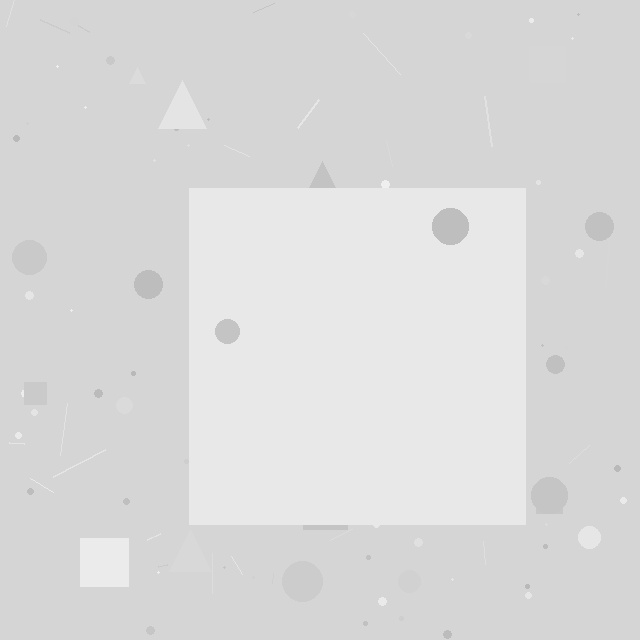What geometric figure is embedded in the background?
A square is embedded in the background.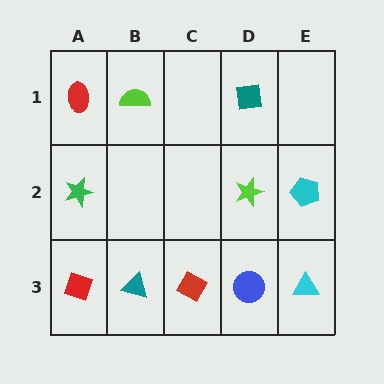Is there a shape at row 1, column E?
No, that cell is empty.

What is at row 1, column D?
A teal square.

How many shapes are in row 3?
5 shapes.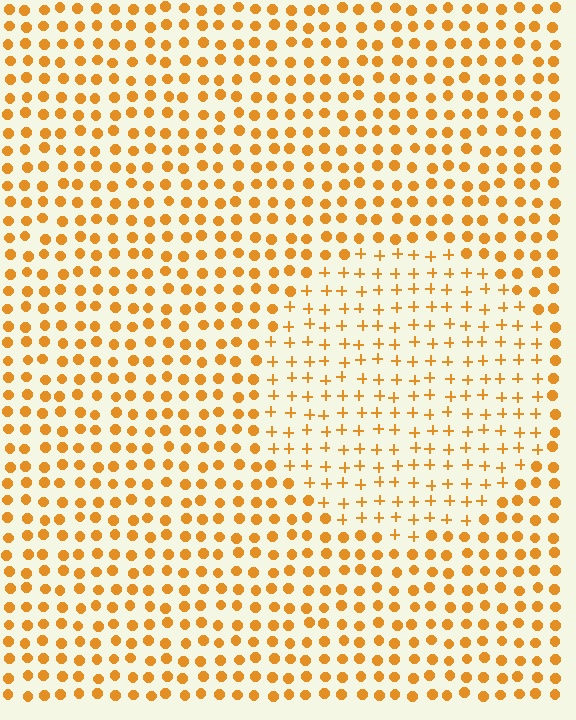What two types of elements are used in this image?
The image uses plus signs inside the circle region and circles outside it.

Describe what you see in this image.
The image is filled with small orange elements arranged in a uniform grid. A circle-shaped region contains plus signs, while the surrounding area contains circles. The boundary is defined purely by the change in element shape.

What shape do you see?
I see a circle.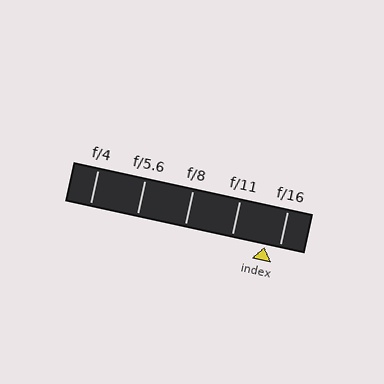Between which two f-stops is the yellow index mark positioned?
The index mark is between f/11 and f/16.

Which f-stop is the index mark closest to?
The index mark is closest to f/16.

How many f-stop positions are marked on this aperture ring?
There are 5 f-stop positions marked.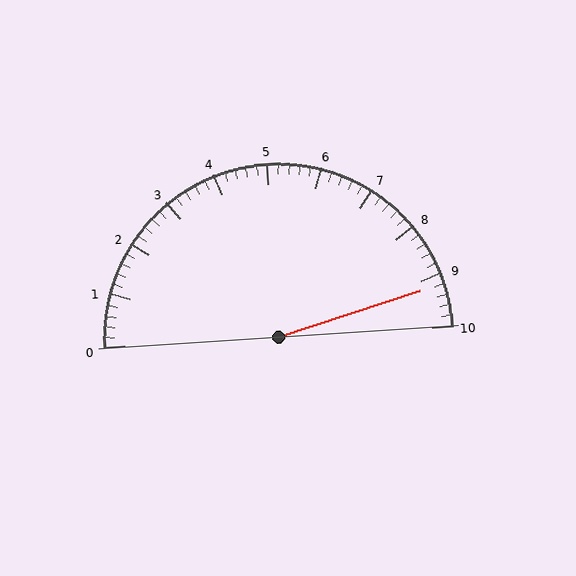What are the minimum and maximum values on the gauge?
The gauge ranges from 0 to 10.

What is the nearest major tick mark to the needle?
The nearest major tick mark is 9.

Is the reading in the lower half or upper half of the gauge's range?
The reading is in the upper half of the range (0 to 10).